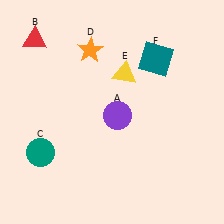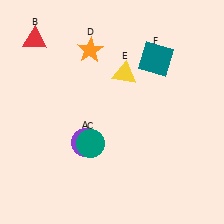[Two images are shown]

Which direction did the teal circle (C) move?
The teal circle (C) moved right.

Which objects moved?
The objects that moved are: the purple circle (A), the teal circle (C).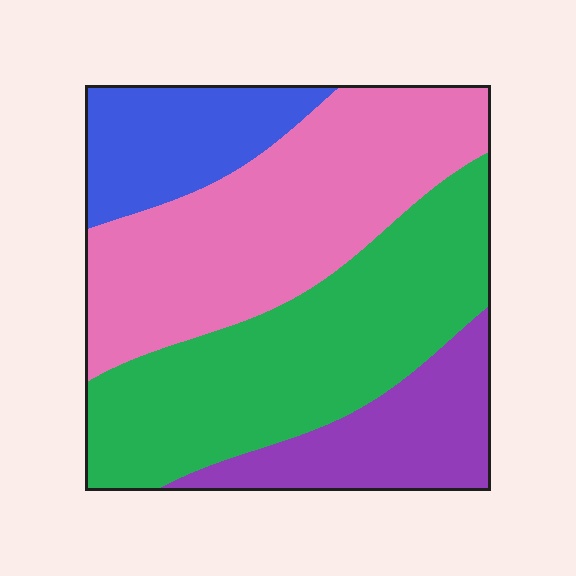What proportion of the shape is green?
Green covers 36% of the shape.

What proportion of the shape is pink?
Pink covers 35% of the shape.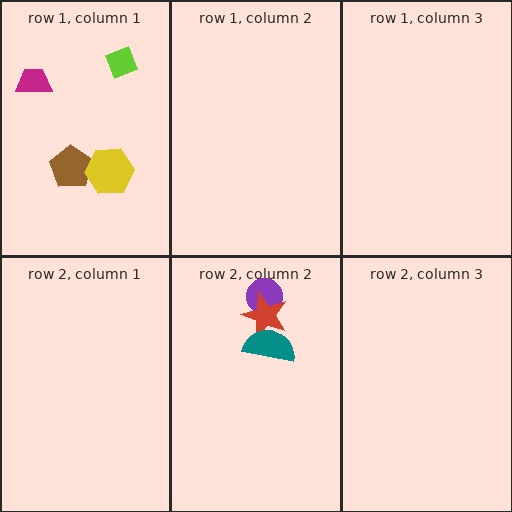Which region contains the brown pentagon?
The row 1, column 1 region.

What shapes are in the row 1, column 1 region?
The brown pentagon, the yellow hexagon, the lime diamond, the magenta trapezoid.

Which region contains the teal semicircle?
The row 2, column 2 region.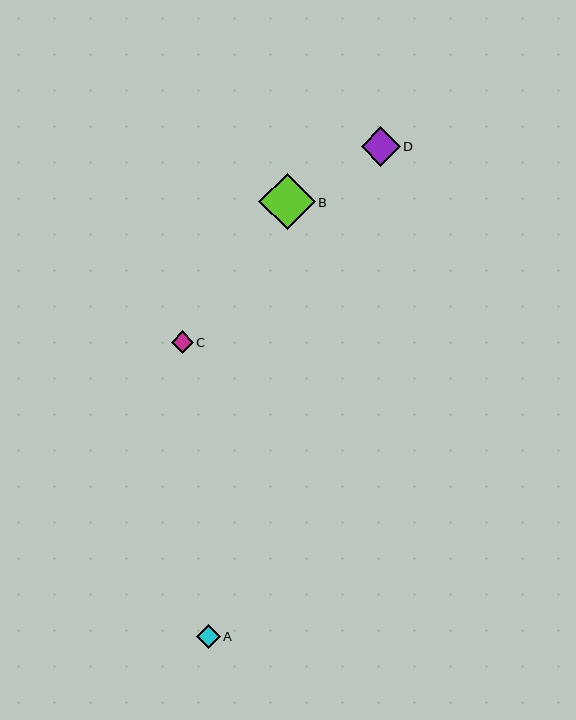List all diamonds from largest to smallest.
From largest to smallest: B, D, A, C.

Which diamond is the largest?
Diamond B is the largest with a size of approximately 56 pixels.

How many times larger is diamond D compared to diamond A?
Diamond D is approximately 1.6 times the size of diamond A.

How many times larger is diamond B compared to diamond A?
Diamond B is approximately 2.3 times the size of diamond A.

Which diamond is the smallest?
Diamond C is the smallest with a size of approximately 22 pixels.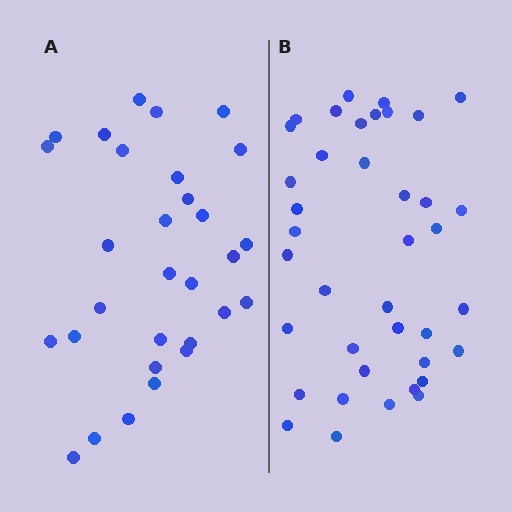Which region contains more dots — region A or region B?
Region B (the right region) has more dots.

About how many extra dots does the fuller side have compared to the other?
Region B has roughly 8 or so more dots than region A.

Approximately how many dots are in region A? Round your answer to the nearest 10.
About 30 dots.